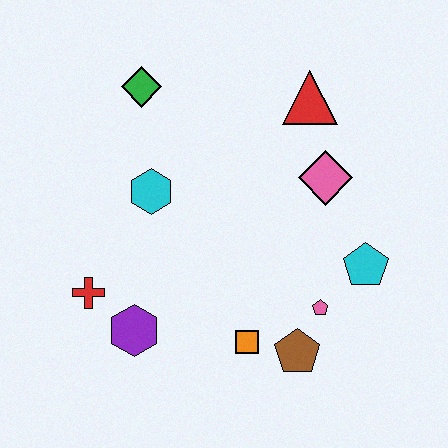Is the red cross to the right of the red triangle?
No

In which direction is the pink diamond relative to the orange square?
The pink diamond is above the orange square.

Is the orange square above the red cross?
No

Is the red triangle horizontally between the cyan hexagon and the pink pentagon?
Yes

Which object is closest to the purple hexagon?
The red cross is closest to the purple hexagon.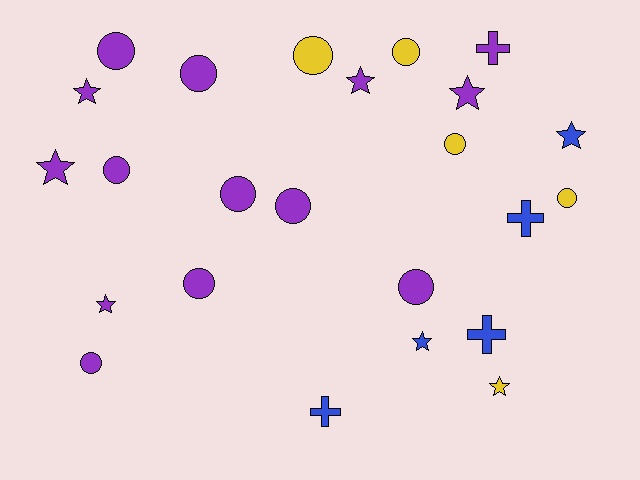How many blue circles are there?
There are no blue circles.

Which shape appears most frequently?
Circle, with 12 objects.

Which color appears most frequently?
Purple, with 14 objects.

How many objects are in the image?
There are 24 objects.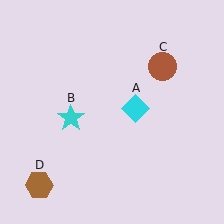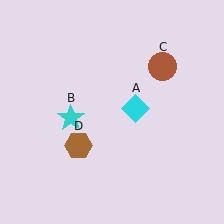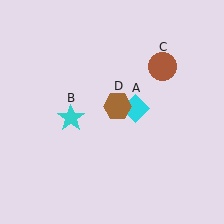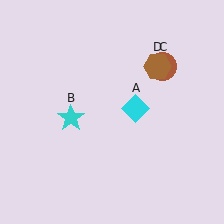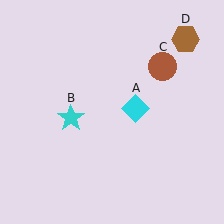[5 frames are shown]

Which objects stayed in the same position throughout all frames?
Cyan diamond (object A) and cyan star (object B) and brown circle (object C) remained stationary.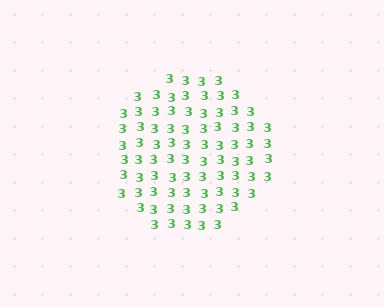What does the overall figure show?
The overall figure shows a circle.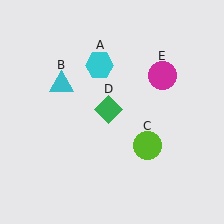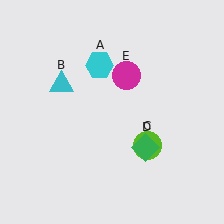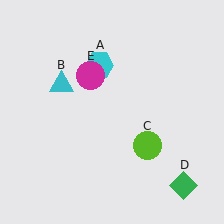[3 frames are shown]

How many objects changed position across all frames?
2 objects changed position: green diamond (object D), magenta circle (object E).